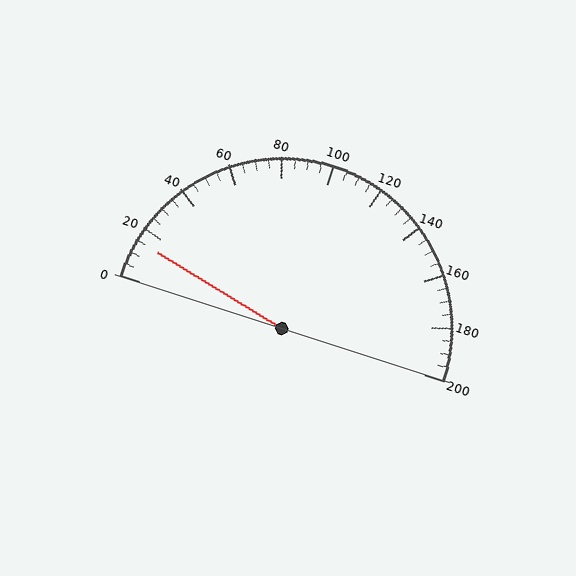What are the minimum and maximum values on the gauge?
The gauge ranges from 0 to 200.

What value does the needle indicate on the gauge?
The needle indicates approximately 15.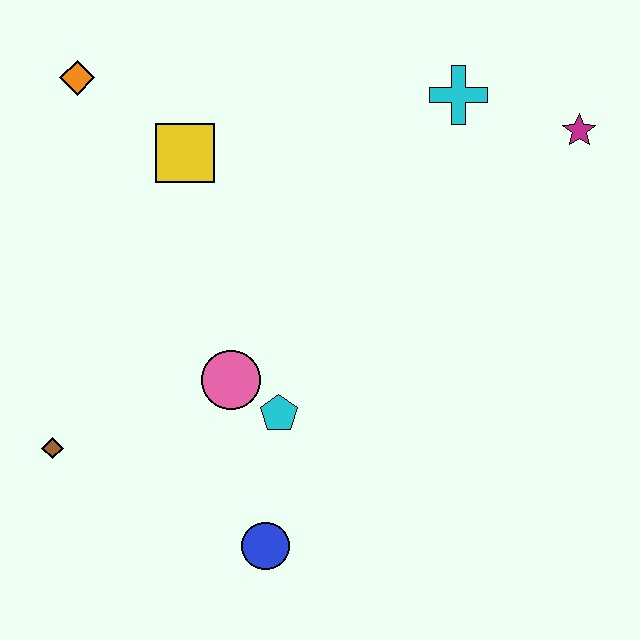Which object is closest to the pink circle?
The cyan pentagon is closest to the pink circle.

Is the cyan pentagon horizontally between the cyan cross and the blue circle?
Yes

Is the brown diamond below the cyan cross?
Yes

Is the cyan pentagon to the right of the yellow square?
Yes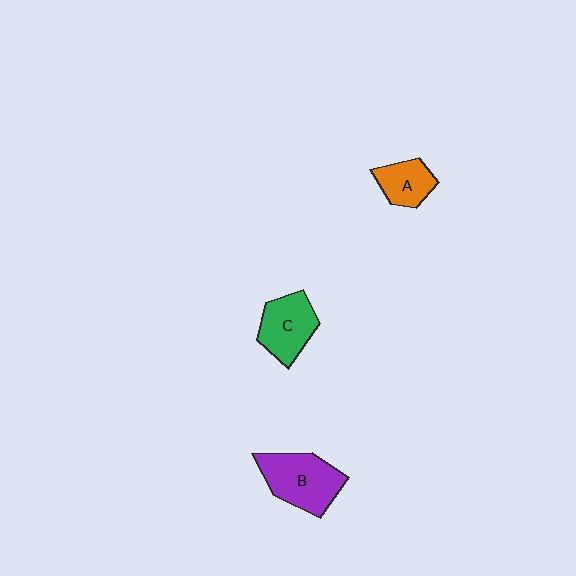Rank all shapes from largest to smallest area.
From largest to smallest: B (purple), C (green), A (orange).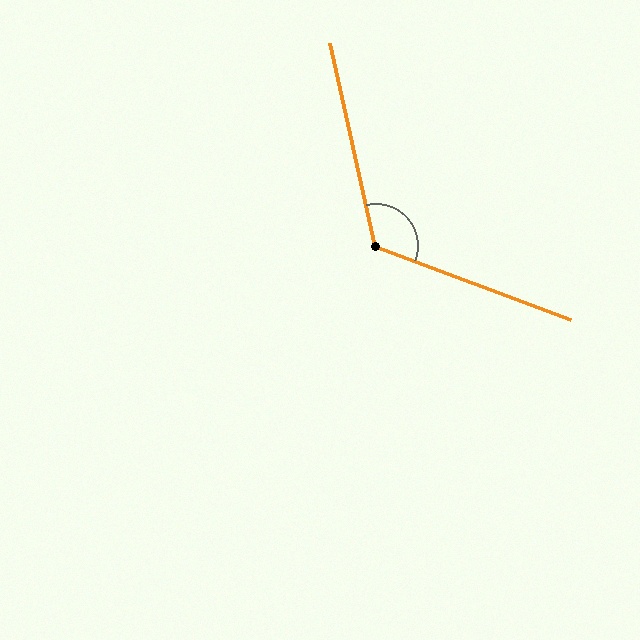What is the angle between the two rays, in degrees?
Approximately 123 degrees.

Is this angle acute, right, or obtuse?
It is obtuse.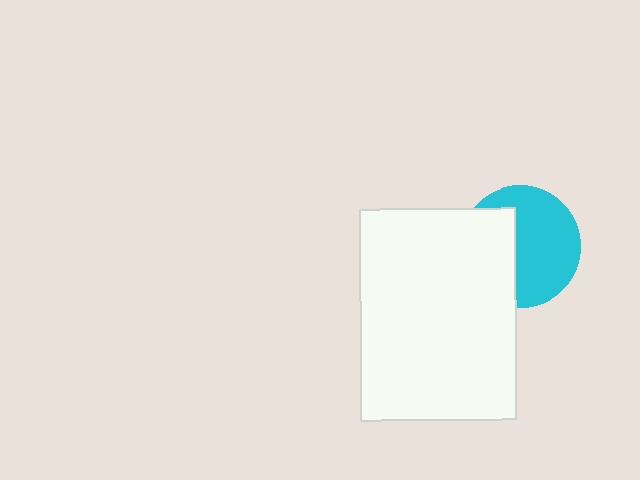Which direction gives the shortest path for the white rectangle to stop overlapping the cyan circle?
Moving left gives the shortest separation.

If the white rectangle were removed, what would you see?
You would see the complete cyan circle.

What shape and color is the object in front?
The object in front is a white rectangle.